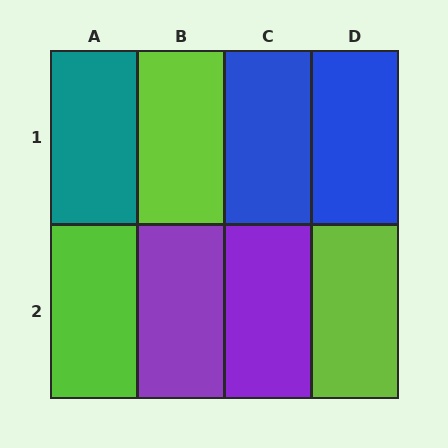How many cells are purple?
2 cells are purple.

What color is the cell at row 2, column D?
Lime.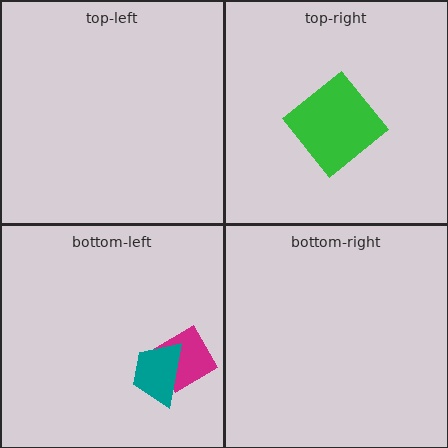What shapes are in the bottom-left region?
The magenta diamond, the teal trapezoid.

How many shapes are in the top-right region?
1.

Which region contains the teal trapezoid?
The bottom-left region.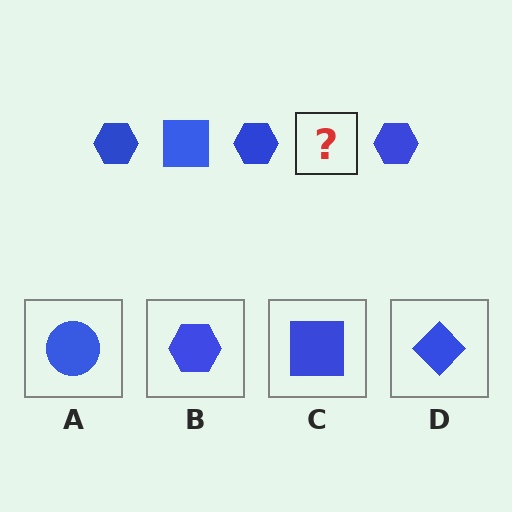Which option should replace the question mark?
Option C.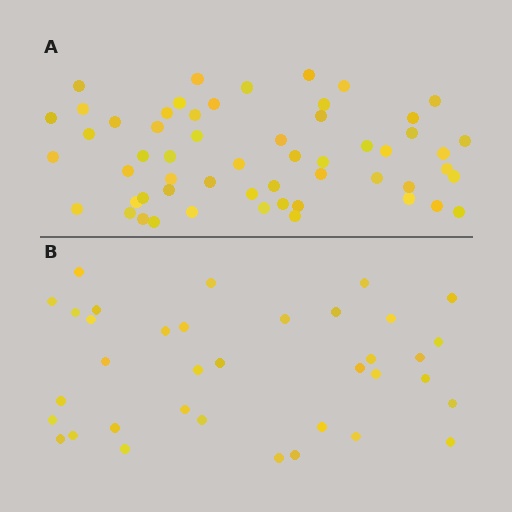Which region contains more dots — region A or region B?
Region A (the top region) has more dots.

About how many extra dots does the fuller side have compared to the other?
Region A has approximately 20 more dots than region B.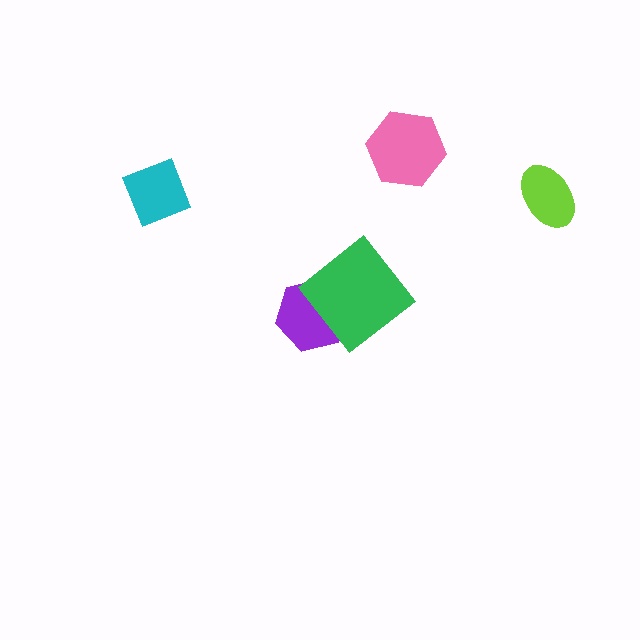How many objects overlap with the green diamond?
1 object overlaps with the green diamond.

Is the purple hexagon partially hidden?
Yes, it is partially covered by another shape.